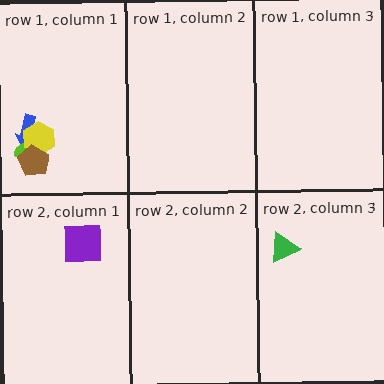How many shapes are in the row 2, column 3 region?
1.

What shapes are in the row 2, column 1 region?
The purple square.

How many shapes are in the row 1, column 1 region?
4.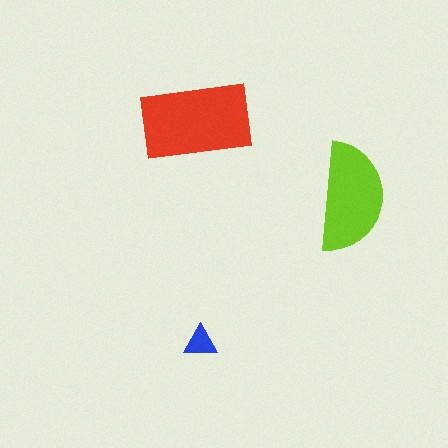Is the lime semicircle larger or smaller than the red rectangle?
Smaller.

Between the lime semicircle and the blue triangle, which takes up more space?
The lime semicircle.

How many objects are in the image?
There are 3 objects in the image.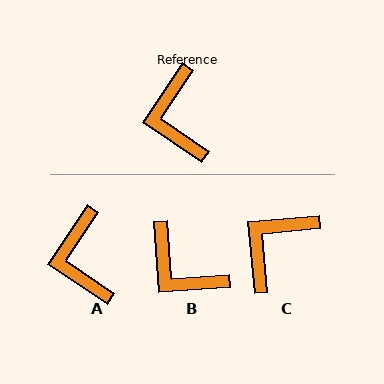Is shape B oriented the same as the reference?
No, it is off by about 38 degrees.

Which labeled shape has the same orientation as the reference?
A.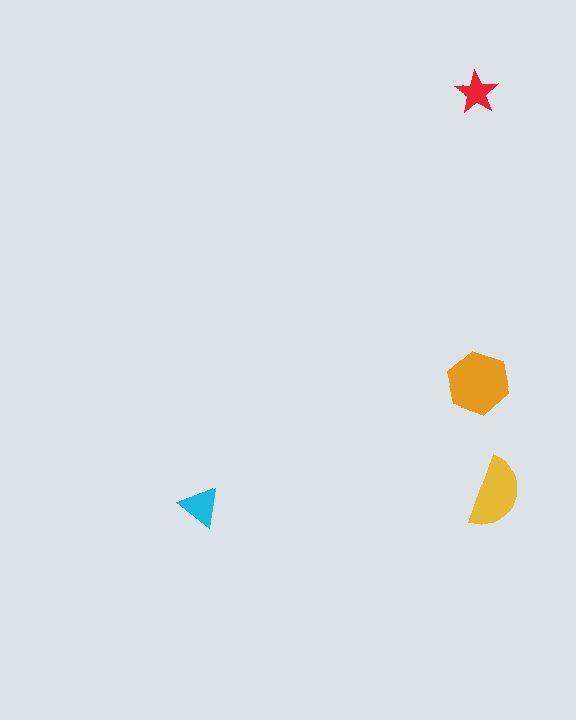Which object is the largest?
The orange hexagon.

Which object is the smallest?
The red star.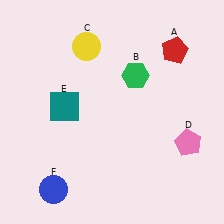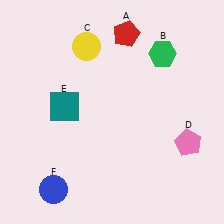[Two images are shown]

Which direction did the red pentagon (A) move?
The red pentagon (A) moved left.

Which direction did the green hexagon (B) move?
The green hexagon (B) moved right.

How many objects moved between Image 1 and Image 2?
2 objects moved between the two images.